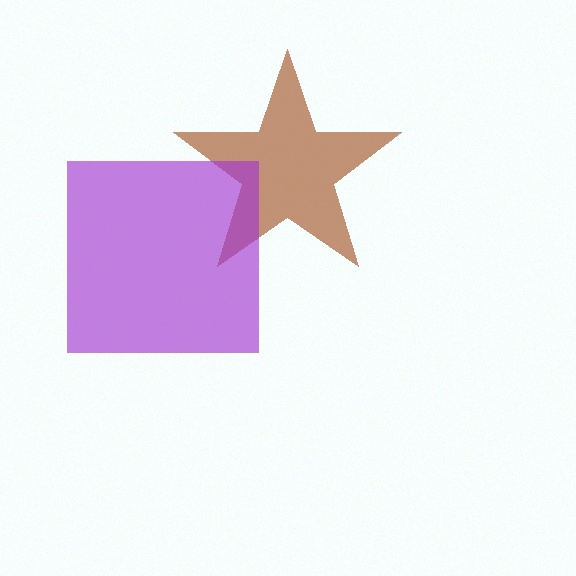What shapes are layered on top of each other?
The layered shapes are: a brown star, a purple square.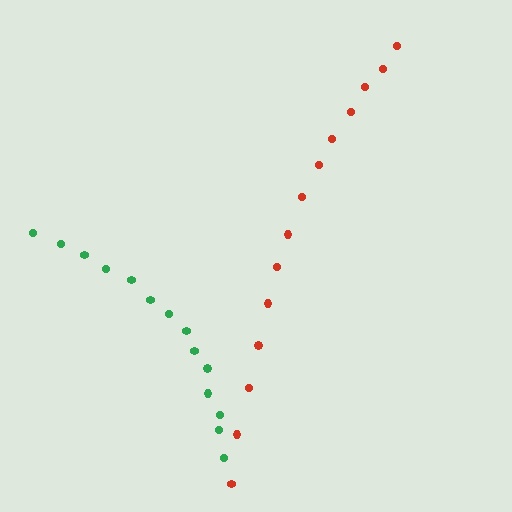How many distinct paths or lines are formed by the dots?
There are 2 distinct paths.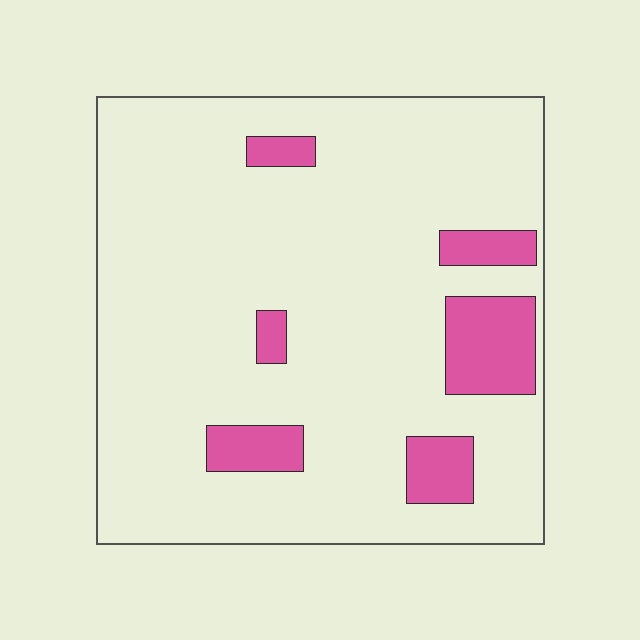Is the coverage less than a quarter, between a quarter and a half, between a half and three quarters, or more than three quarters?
Less than a quarter.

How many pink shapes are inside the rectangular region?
6.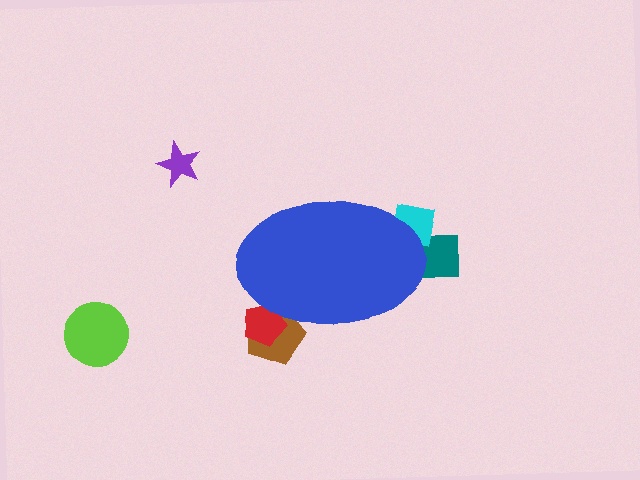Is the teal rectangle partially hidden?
Yes, the teal rectangle is partially hidden behind the blue ellipse.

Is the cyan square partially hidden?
Yes, the cyan square is partially hidden behind the blue ellipse.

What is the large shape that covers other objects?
A blue ellipse.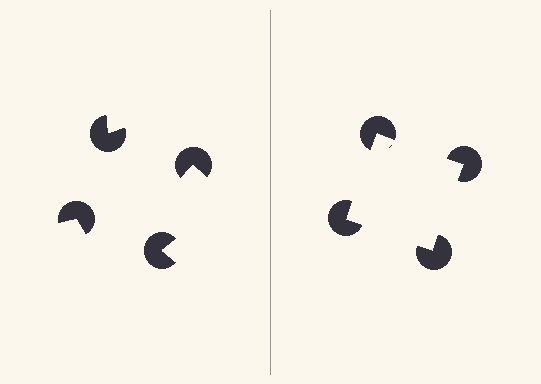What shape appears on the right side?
An illusory square.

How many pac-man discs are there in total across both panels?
8 — 4 on each side.